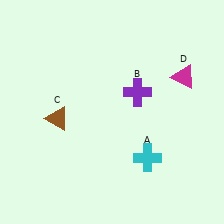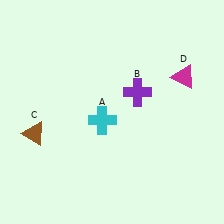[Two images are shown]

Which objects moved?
The objects that moved are: the cyan cross (A), the brown triangle (C).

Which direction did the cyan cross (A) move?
The cyan cross (A) moved left.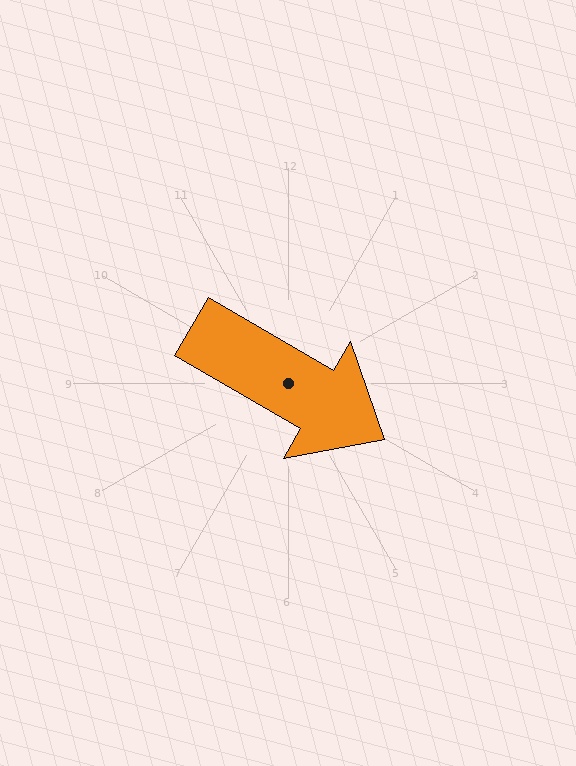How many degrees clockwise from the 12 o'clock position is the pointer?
Approximately 120 degrees.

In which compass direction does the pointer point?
Southeast.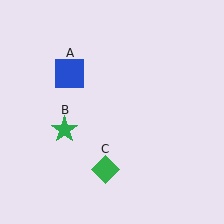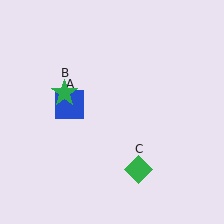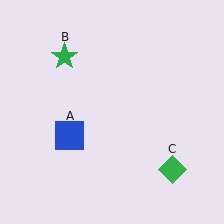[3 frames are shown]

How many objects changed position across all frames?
3 objects changed position: blue square (object A), green star (object B), green diamond (object C).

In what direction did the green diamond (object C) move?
The green diamond (object C) moved right.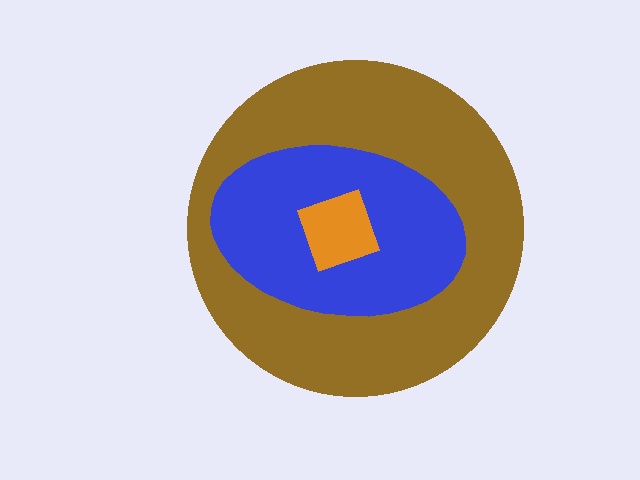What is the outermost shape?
The brown circle.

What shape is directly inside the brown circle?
The blue ellipse.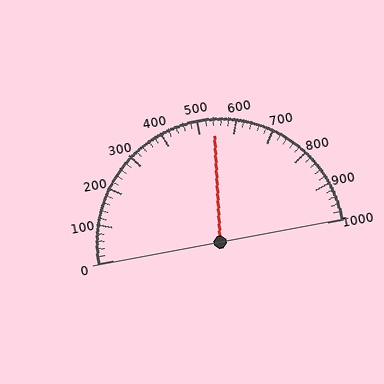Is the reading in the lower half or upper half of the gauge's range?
The reading is in the upper half of the range (0 to 1000).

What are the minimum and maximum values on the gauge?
The gauge ranges from 0 to 1000.